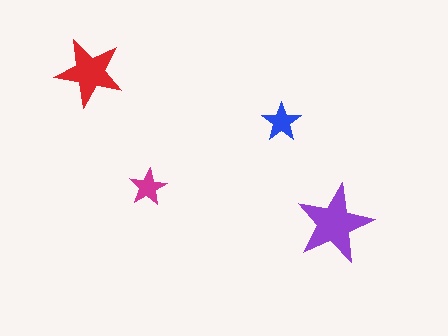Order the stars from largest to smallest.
the purple one, the red one, the blue one, the magenta one.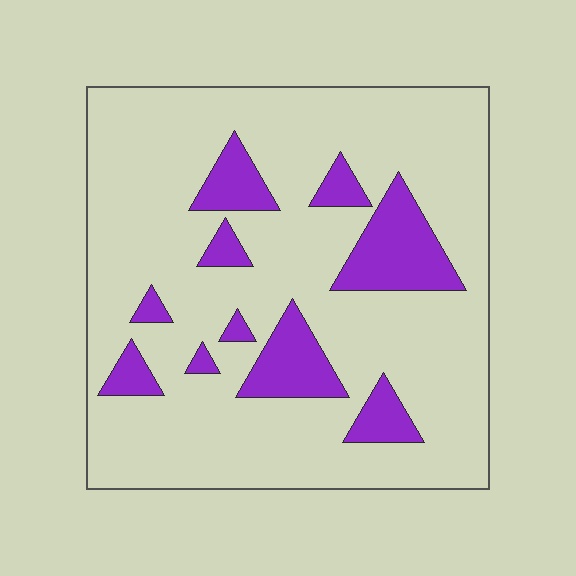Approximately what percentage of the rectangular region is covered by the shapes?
Approximately 15%.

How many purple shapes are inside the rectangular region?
10.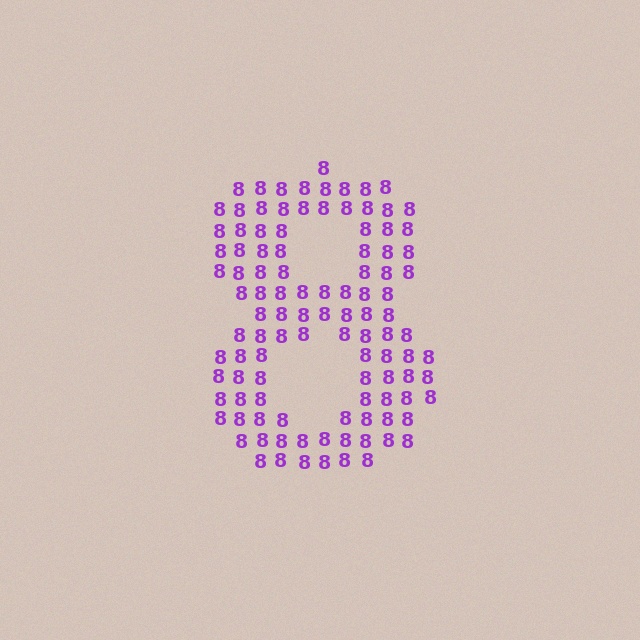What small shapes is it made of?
It is made of small digit 8's.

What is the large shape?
The large shape is the digit 8.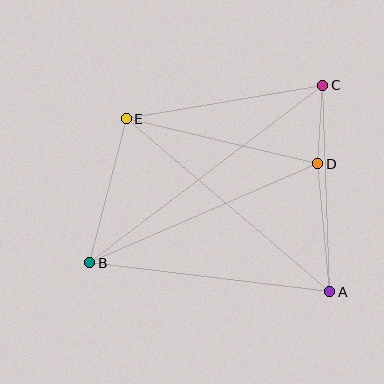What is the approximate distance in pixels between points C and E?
The distance between C and E is approximately 199 pixels.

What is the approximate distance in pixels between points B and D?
The distance between B and D is approximately 249 pixels.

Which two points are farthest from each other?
Points B and C are farthest from each other.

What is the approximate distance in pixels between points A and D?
The distance between A and D is approximately 128 pixels.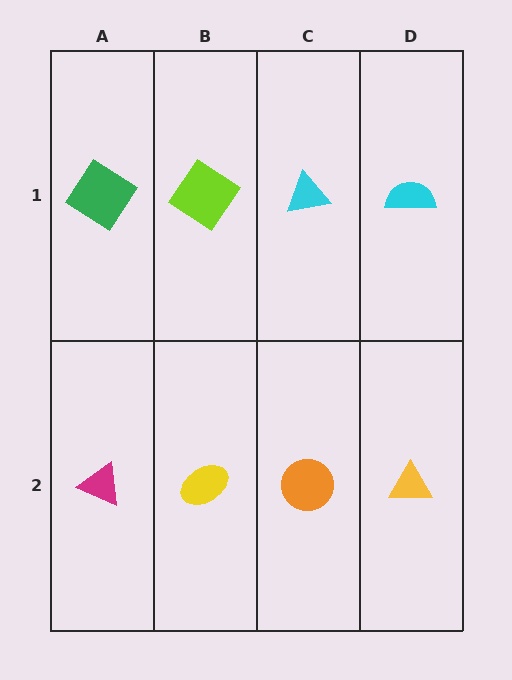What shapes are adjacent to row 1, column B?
A yellow ellipse (row 2, column B), a green diamond (row 1, column A), a cyan triangle (row 1, column C).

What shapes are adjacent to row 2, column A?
A green diamond (row 1, column A), a yellow ellipse (row 2, column B).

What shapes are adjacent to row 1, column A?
A magenta triangle (row 2, column A), a lime diamond (row 1, column B).